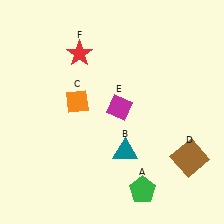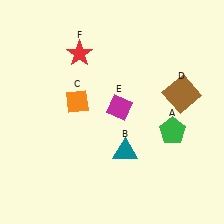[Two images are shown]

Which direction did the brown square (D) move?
The brown square (D) moved up.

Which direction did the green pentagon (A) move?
The green pentagon (A) moved up.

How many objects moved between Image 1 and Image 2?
2 objects moved between the two images.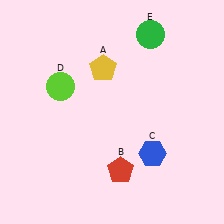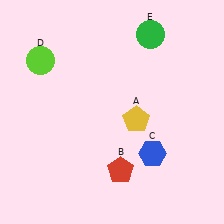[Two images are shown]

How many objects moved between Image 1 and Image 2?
2 objects moved between the two images.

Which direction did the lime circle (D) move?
The lime circle (D) moved up.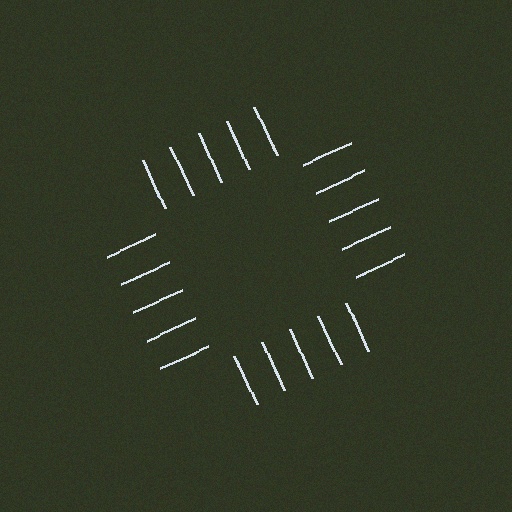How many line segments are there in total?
20 — 5 along each of the 4 edges.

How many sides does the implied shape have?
4 sides — the line-ends trace a square.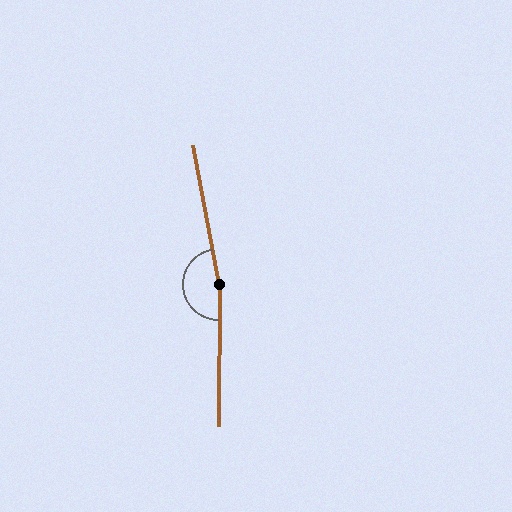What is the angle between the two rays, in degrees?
Approximately 169 degrees.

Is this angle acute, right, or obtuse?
It is obtuse.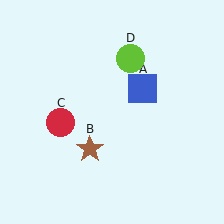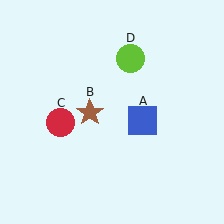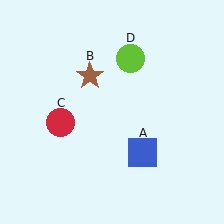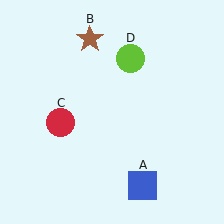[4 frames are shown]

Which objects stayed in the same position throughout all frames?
Red circle (object C) and lime circle (object D) remained stationary.